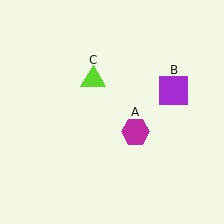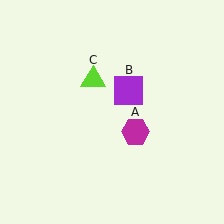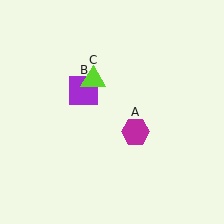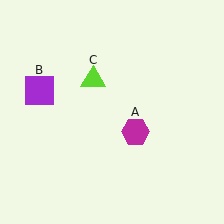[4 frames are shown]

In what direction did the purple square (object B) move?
The purple square (object B) moved left.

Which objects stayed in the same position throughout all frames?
Magenta hexagon (object A) and lime triangle (object C) remained stationary.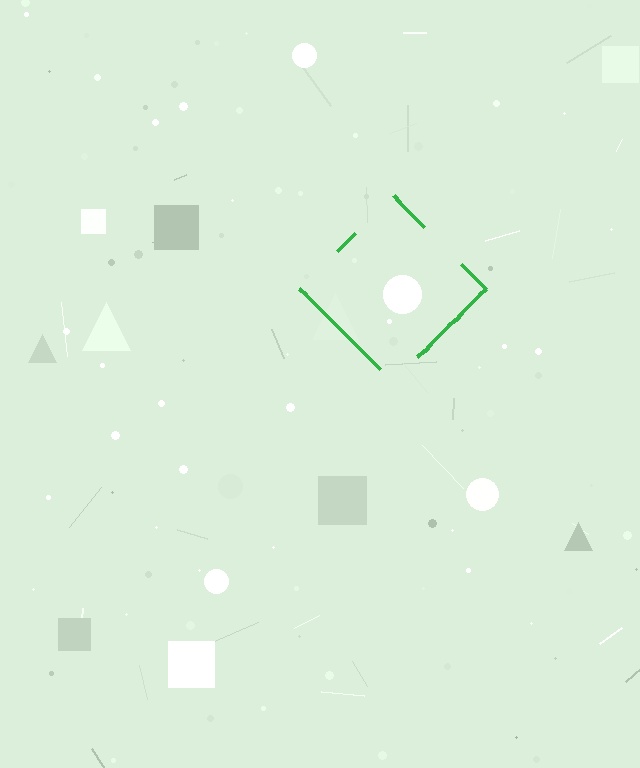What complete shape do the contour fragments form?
The contour fragments form a diamond.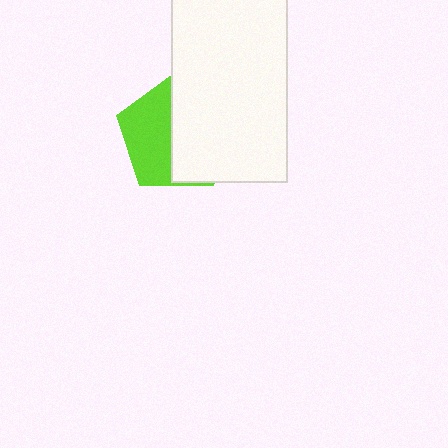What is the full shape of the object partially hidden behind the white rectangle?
The partially hidden object is a lime pentagon.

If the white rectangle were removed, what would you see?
You would see the complete lime pentagon.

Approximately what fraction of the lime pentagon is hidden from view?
Roughly 55% of the lime pentagon is hidden behind the white rectangle.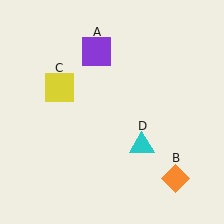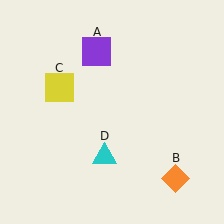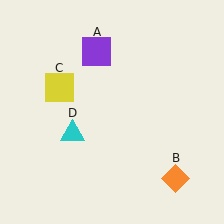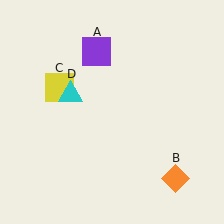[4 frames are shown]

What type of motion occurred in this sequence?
The cyan triangle (object D) rotated clockwise around the center of the scene.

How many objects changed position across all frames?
1 object changed position: cyan triangle (object D).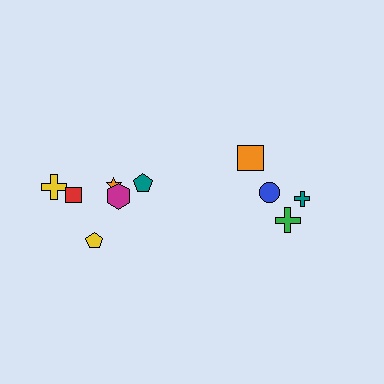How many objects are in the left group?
There are 6 objects.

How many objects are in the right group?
There are 4 objects.